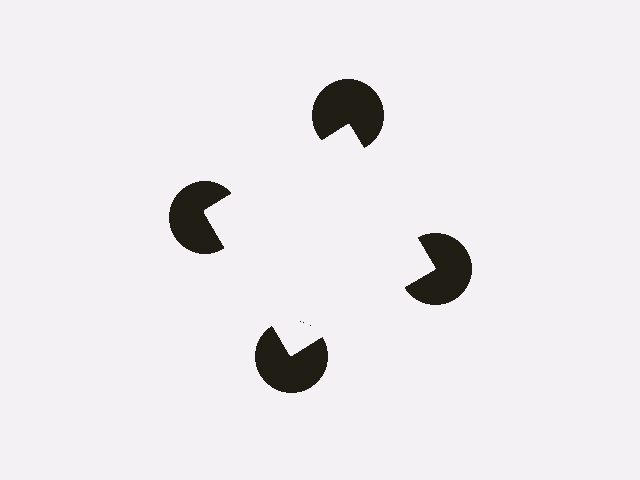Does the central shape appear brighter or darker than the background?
It typically appears slightly brighter than the background, even though no actual brightness change is drawn.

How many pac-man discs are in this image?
There are 4 — one at each vertex of the illusory square.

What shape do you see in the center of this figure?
An illusory square — its edges are inferred from the aligned wedge cuts in the pac-man discs, not physically drawn.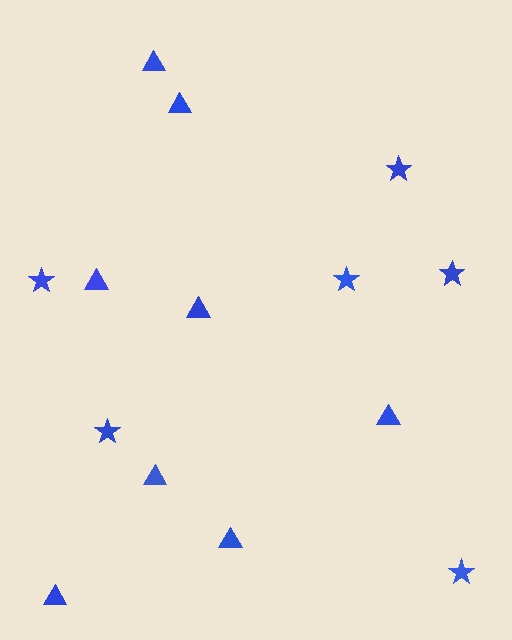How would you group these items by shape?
There are 2 groups: one group of stars (6) and one group of triangles (8).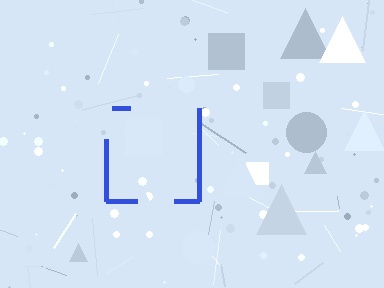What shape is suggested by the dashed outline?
The dashed outline suggests a square.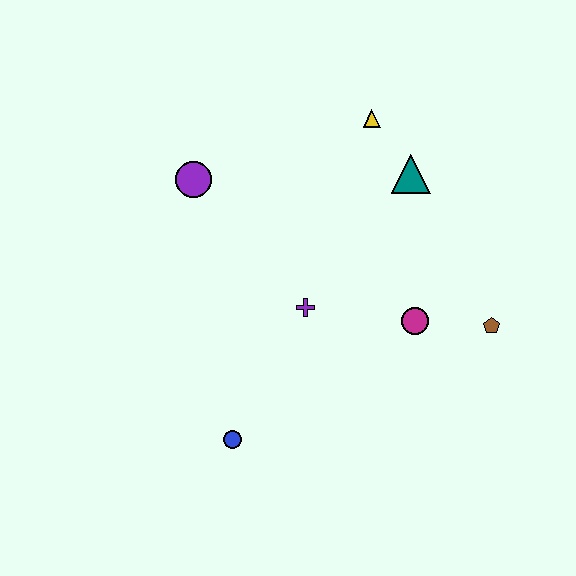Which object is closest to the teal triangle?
The yellow triangle is closest to the teal triangle.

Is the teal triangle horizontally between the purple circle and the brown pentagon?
Yes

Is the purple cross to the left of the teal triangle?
Yes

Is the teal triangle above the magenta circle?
Yes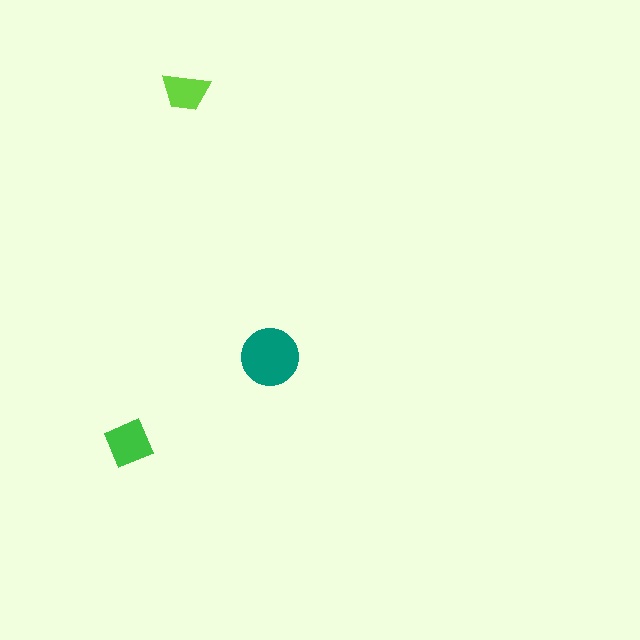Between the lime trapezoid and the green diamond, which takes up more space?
The green diamond.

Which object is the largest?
The teal circle.